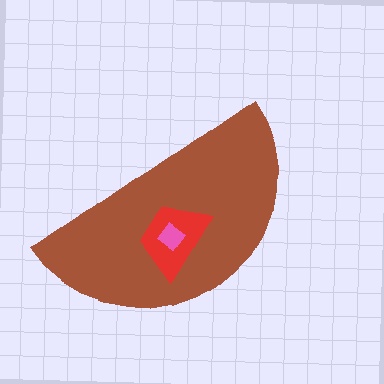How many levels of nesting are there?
3.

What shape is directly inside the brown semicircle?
The red trapezoid.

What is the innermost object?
The pink diamond.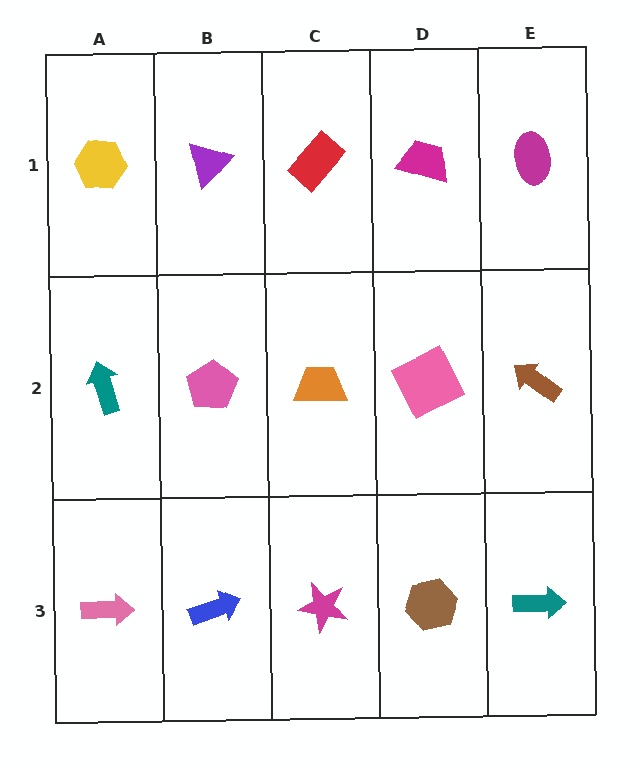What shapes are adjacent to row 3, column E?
A brown arrow (row 2, column E), a brown hexagon (row 3, column D).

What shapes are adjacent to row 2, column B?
A purple triangle (row 1, column B), a blue arrow (row 3, column B), a teal arrow (row 2, column A), an orange trapezoid (row 2, column C).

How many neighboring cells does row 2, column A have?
3.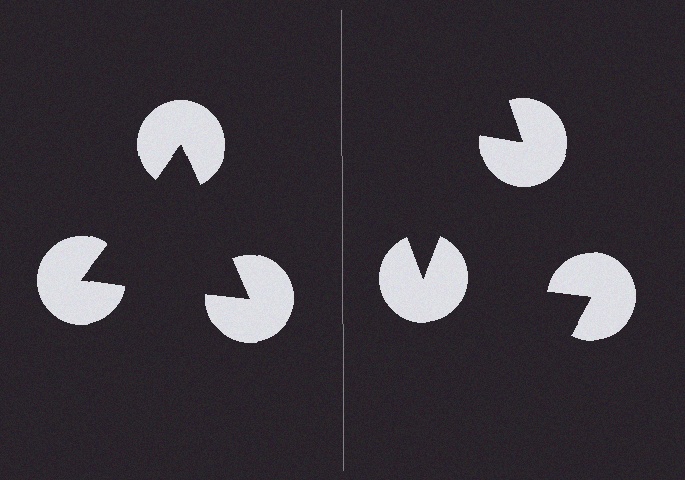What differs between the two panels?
The pac-man discs are positioned identically on both sides; only the wedge orientations differ. On the left they align to a triangle; on the right they are misaligned.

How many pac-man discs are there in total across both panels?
6 — 3 on each side.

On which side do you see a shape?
An illusory triangle appears on the left side. On the right side the wedge cuts are rotated, so no coherent shape forms.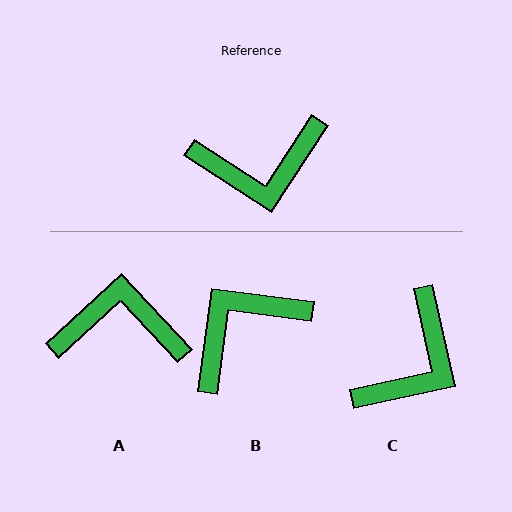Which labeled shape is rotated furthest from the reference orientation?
A, about 166 degrees away.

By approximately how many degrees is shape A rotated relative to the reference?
Approximately 166 degrees counter-clockwise.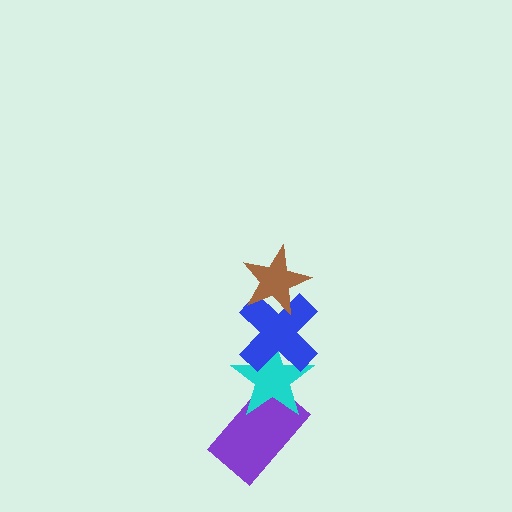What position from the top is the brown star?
The brown star is 1st from the top.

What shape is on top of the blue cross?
The brown star is on top of the blue cross.